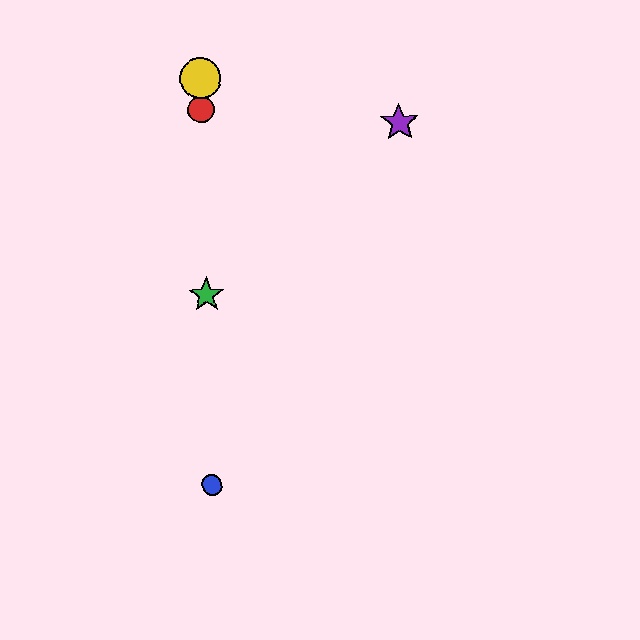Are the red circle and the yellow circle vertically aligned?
Yes, both are at x≈201.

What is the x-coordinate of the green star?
The green star is at x≈206.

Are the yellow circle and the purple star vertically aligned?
No, the yellow circle is at x≈200 and the purple star is at x≈399.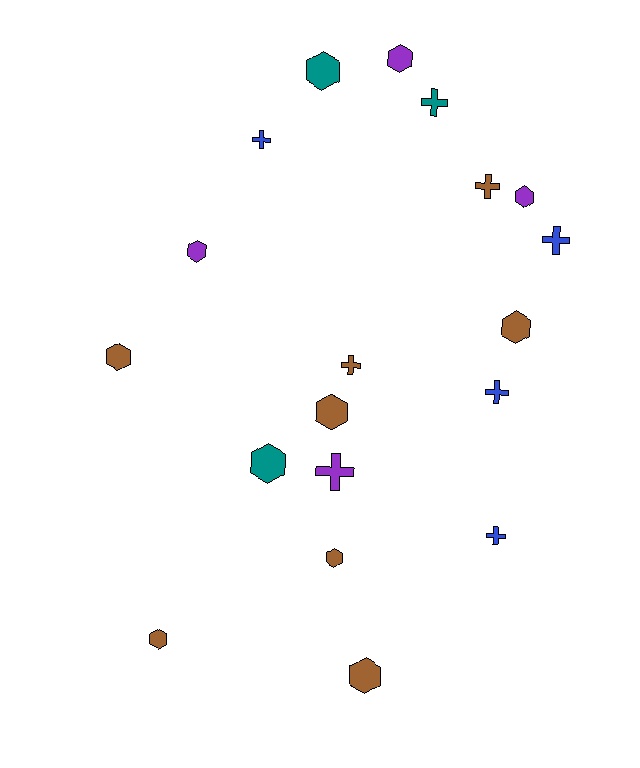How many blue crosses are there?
There are 4 blue crosses.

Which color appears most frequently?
Brown, with 8 objects.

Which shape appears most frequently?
Hexagon, with 11 objects.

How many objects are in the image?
There are 19 objects.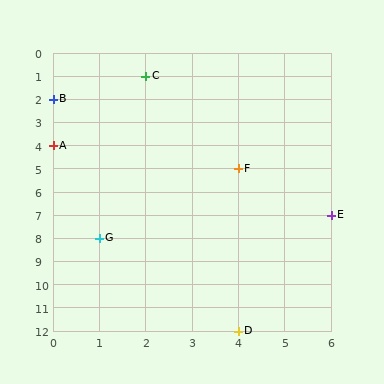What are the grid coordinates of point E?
Point E is at grid coordinates (6, 7).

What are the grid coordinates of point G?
Point G is at grid coordinates (1, 8).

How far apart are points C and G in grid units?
Points C and G are 1 column and 7 rows apart (about 7.1 grid units diagonally).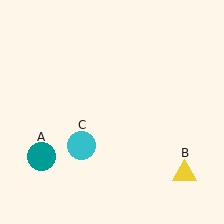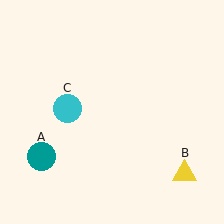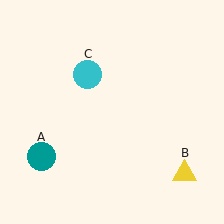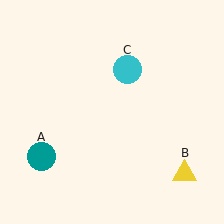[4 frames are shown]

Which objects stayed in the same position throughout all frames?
Teal circle (object A) and yellow triangle (object B) remained stationary.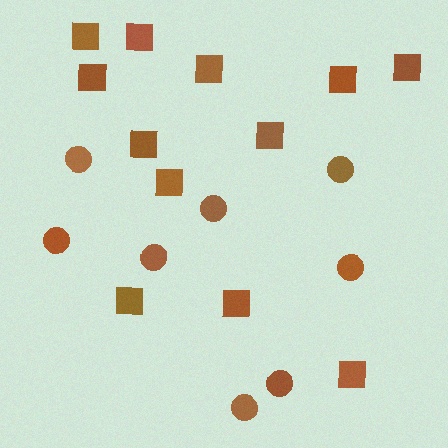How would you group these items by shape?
There are 2 groups: one group of circles (8) and one group of squares (12).